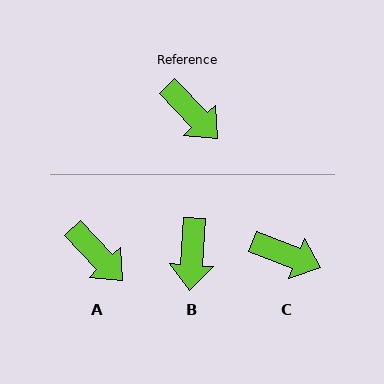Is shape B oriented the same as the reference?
No, it is off by about 47 degrees.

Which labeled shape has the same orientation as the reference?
A.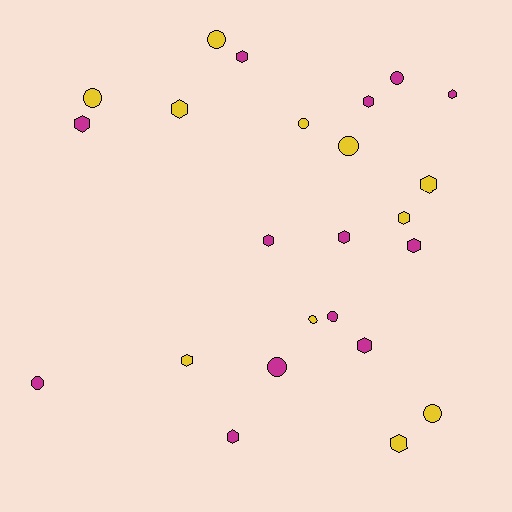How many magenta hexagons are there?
There are 9 magenta hexagons.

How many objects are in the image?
There are 24 objects.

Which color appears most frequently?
Magenta, with 13 objects.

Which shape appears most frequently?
Hexagon, with 14 objects.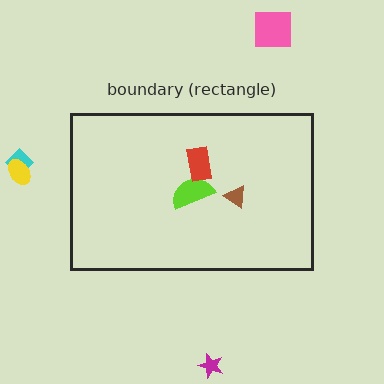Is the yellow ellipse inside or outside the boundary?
Outside.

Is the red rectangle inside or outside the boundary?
Inside.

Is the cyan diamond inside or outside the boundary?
Outside.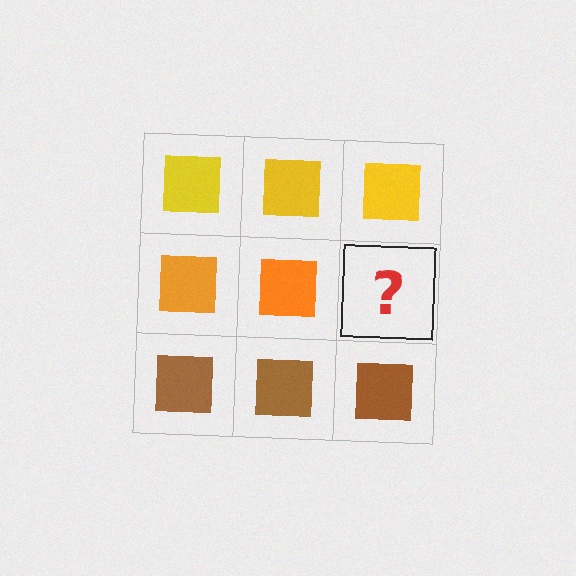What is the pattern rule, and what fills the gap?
The rule is that each row has a consistent color. The gap should be filled with an orange square.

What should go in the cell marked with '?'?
The missing cell should contain an orange square.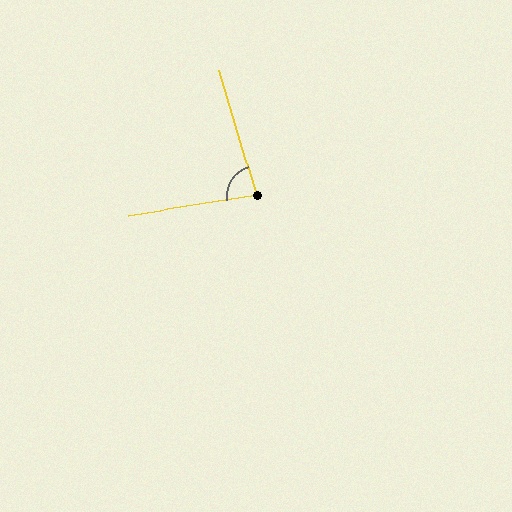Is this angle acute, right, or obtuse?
It is acute.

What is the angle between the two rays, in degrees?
Approximately 82 degrees.